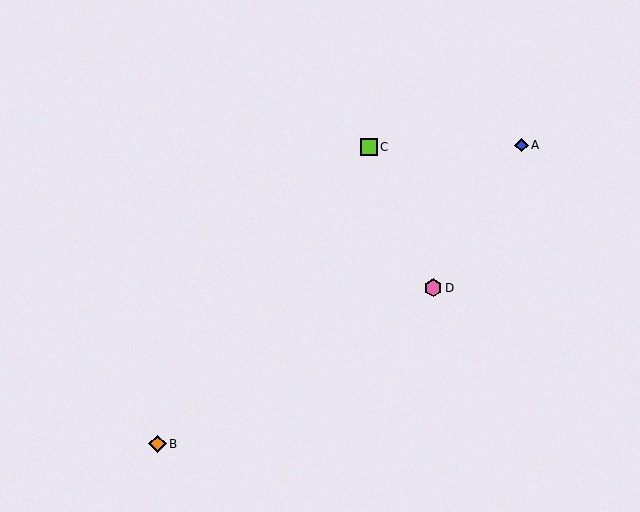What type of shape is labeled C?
Shape C is a lime square.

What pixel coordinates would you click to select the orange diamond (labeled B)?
Click at (157, 444) to select the orange diamond B.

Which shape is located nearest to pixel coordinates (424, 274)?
The pink hexagon (labeled D) at (433, 288) is nearest to that location.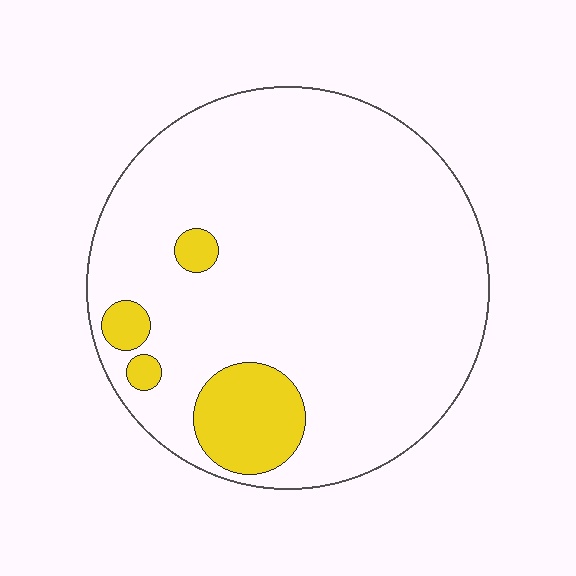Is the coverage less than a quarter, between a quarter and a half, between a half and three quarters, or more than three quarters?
Less than a quarter.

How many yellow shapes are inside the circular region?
4.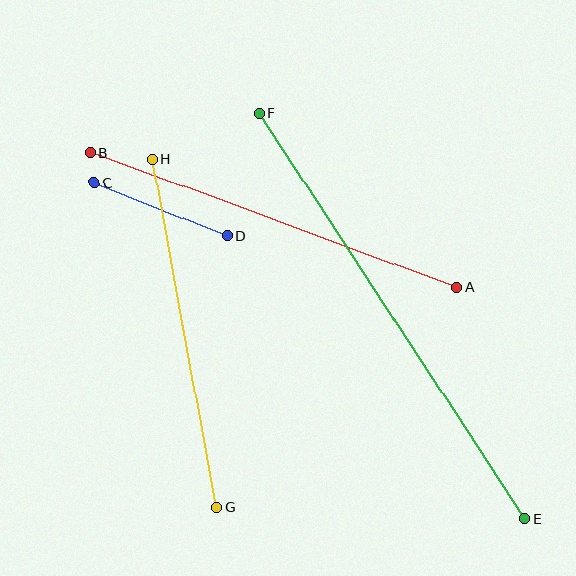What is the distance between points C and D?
The distance is approximately 143 pixels.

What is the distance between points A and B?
The distance is approximately 390 pixels.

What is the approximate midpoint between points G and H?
The midpoint is at approximately (185, 333) pixels.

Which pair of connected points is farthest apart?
Points E and F are farthest apart.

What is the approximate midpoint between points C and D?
The midpoint is at approximately (160, 209) pixels.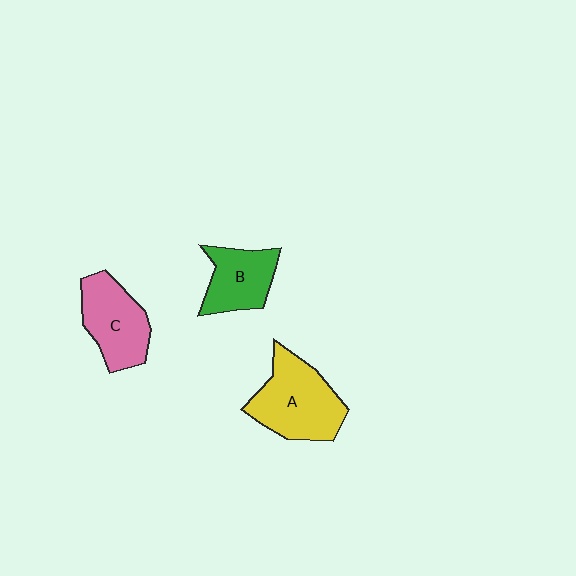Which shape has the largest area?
Shape A (yellow).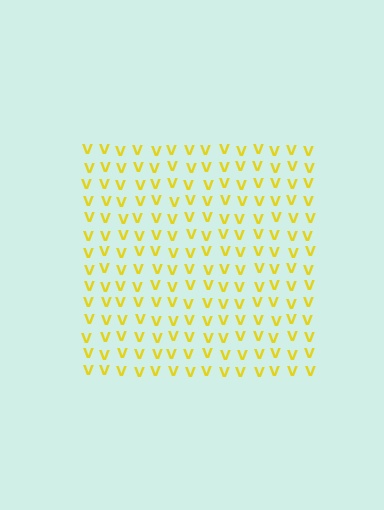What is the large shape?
The large shape is a square.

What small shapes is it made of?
It is made of small letter V's.